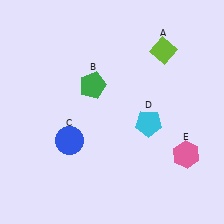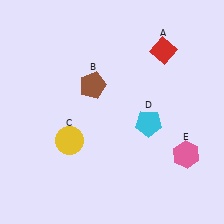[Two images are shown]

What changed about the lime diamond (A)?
In Image 1, A is lime. In Image 2, it changed to red.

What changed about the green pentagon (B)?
In Image 1, B is green. In Image 2, it changed to brown.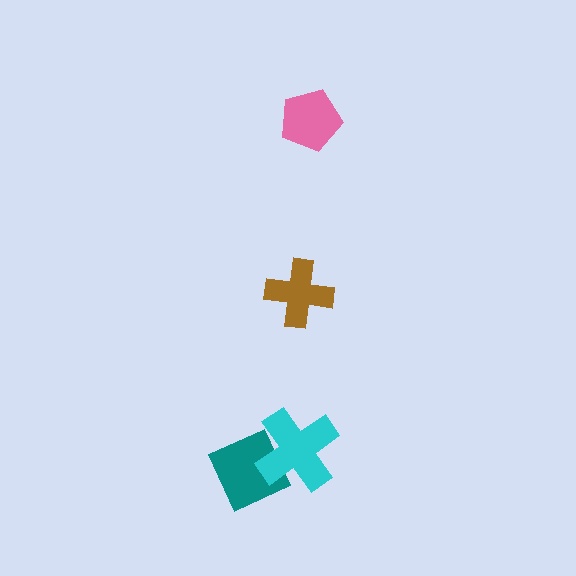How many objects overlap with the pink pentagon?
0 objects overlap with the pink pentagon.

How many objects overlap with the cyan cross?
1 object overlaps with the cyan cross.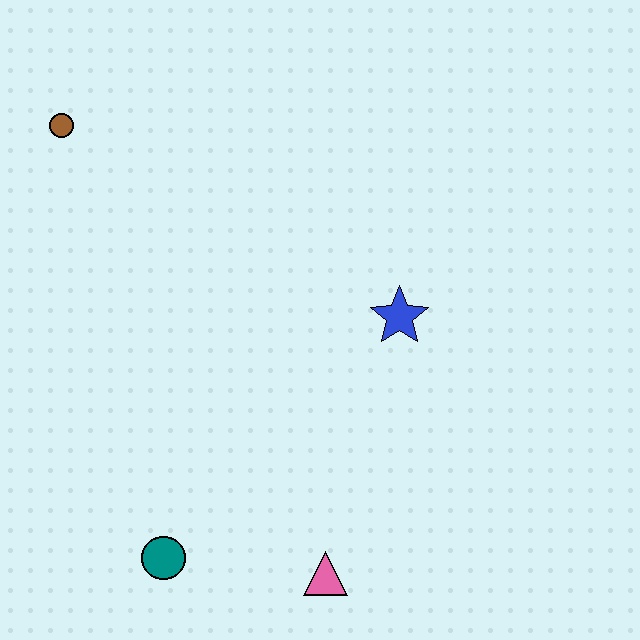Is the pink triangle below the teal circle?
Yes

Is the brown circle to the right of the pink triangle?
No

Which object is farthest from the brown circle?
The pink triangle is farthest from the brown circle.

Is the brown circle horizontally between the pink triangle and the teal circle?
No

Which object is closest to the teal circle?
The pink triangle is closest to the teal circle.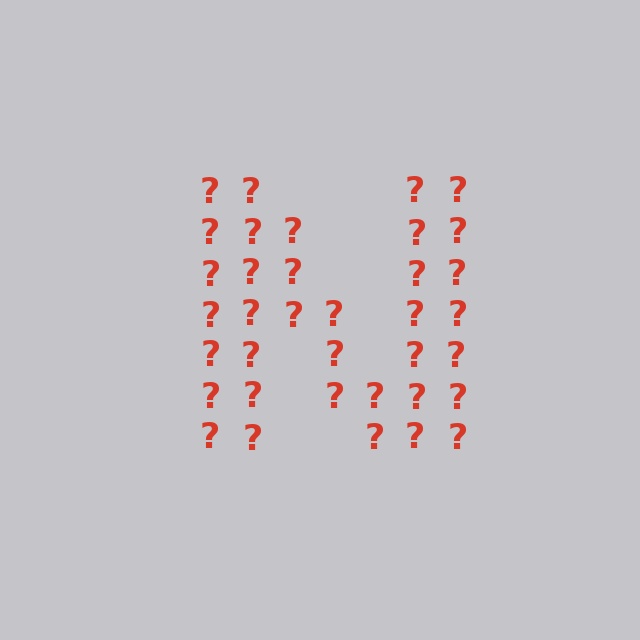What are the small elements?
The small elements are question marks.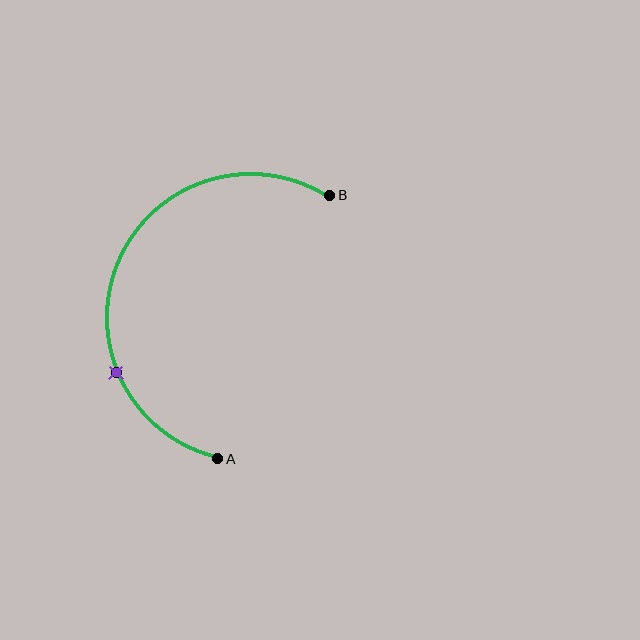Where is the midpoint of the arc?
The arc midpoint is the point on the curve farthest from the straight line joining A and B. It sits to the left of that line.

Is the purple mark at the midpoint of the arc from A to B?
No. The purple mark lies on the arc but is closer to endpoint A. The arc midpoint would be at the point on the curve equidistant along the arc from both A and B.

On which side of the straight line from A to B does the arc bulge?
The arc bulges to the left of the straight line connecting A and B.